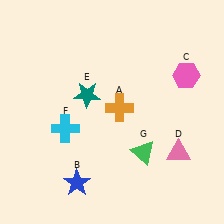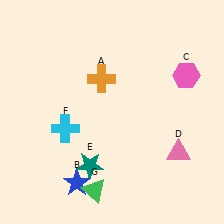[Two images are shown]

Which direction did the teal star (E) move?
The teal star (E) moved down.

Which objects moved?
The objects that moved are: the orange cross (A), the teal star (E), the green triangle (G).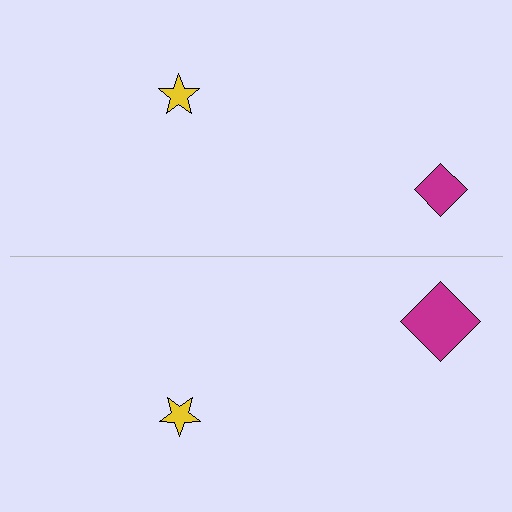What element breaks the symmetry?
The magenta diamond on the bottom side has a different size than its mirror counterpart.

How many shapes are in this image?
There are 4 shapes in this image.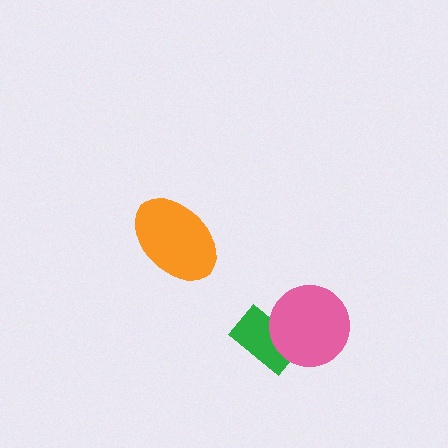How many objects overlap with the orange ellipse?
0 objects overlap with the orange ellipse.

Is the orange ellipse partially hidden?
No, no other shape covers it.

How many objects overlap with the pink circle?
1 object overlaps with the pink circle.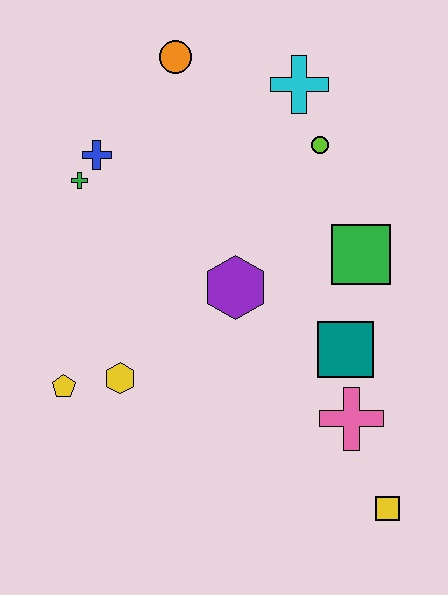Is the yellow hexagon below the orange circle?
Yes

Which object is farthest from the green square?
The yellow pentagon is farthest from the green square.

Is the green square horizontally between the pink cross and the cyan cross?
No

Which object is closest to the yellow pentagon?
The yellow hexagon is closest to the yellow pentagon.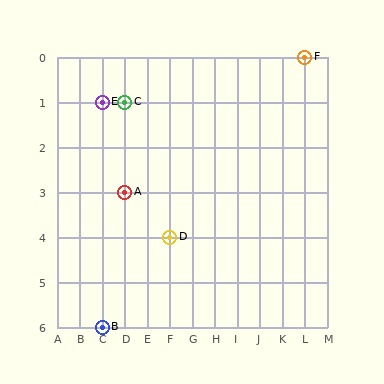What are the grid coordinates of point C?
Point C is at grid coordinates (D, 1).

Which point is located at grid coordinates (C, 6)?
Point B is at (C, 6).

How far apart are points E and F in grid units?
Points E and F are 9 columns and 1 row apart (about 9.1 grid units diagonally).